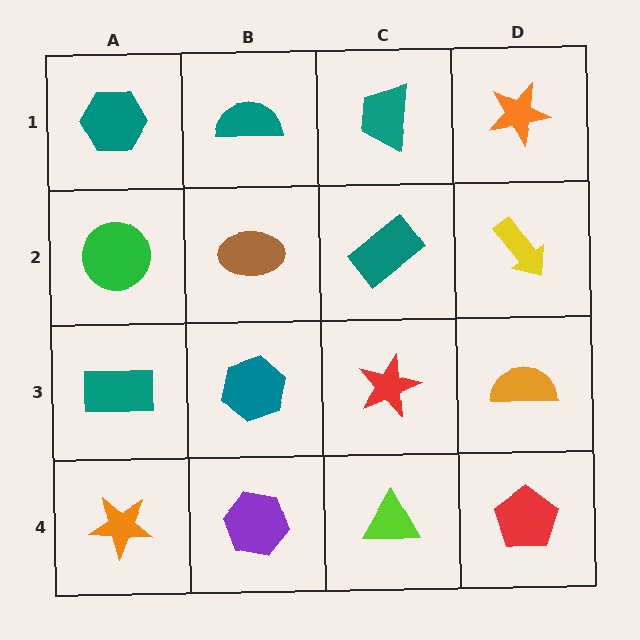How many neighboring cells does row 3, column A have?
3.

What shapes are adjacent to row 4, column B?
A teal hexagon (row 3, column B), an orange star (row 4, column A), a lime triangle (row 4, column C).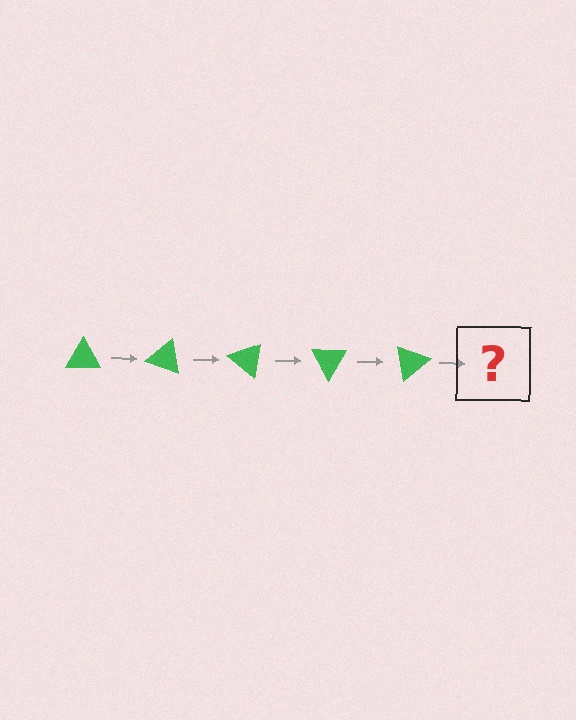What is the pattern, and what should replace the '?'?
The pattern is that the triangle rotates 20 degrees each step. The '?' should be a green triangle rotated 100 degrees.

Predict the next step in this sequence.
The next step is a green triangle rotated 100 degrees.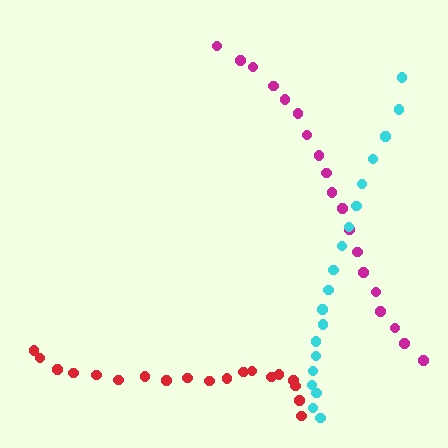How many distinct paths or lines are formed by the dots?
There are 3 distinct paths.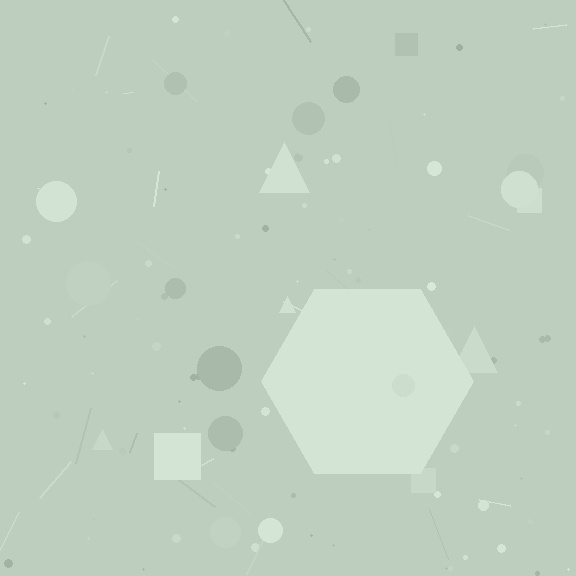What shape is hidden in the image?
A hexagon is hidden in the image.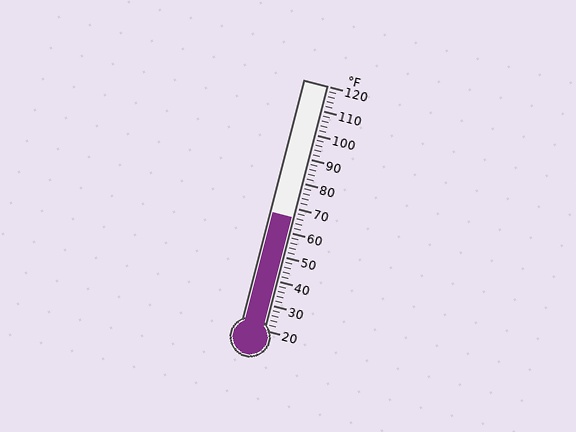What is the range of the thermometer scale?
The thermometer scale ranges from 20°F to 120°F.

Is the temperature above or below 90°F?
The temperature is below 90°F.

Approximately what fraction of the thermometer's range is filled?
The thermometer is filled to approximately 45% of its range.